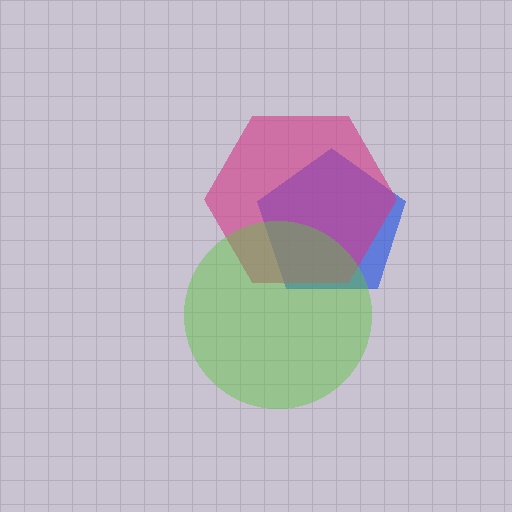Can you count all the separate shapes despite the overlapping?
Yes, there are 3 separate shapes.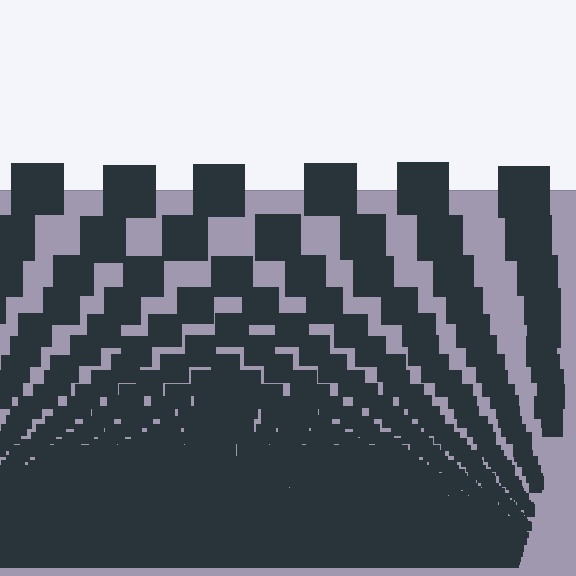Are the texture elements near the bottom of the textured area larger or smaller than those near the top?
Smaller. The gradient is inverted — elements near the bottom are smaller and denser.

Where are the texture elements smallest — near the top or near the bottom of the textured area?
Near the bottom.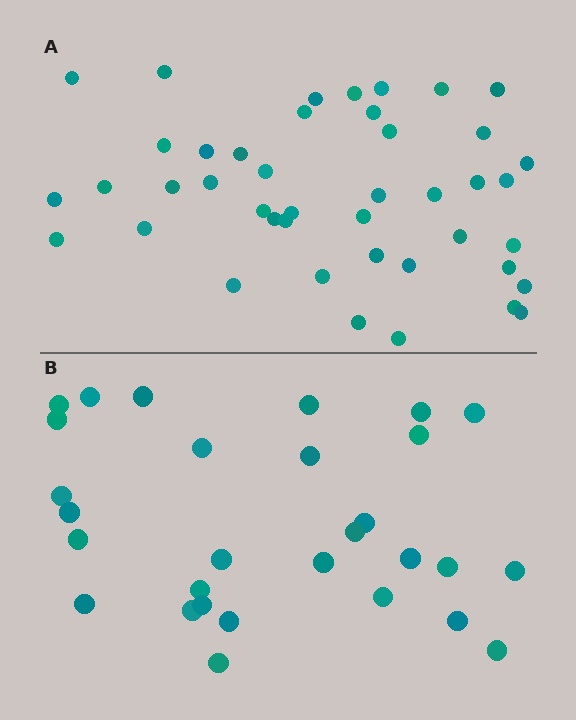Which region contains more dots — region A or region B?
Region A (the top region) has more dots.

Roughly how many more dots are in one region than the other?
Region A has approximately 15 more dots than region B.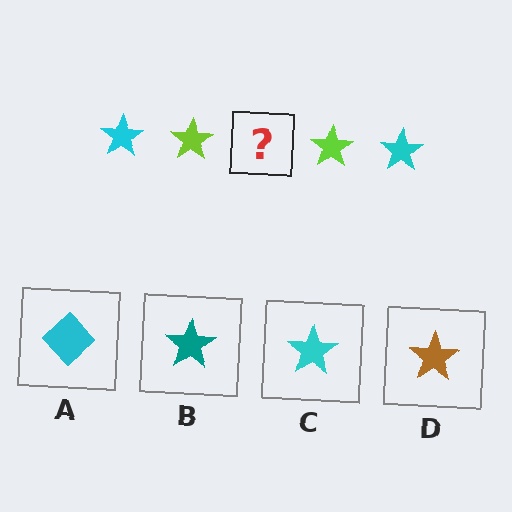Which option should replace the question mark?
Option C.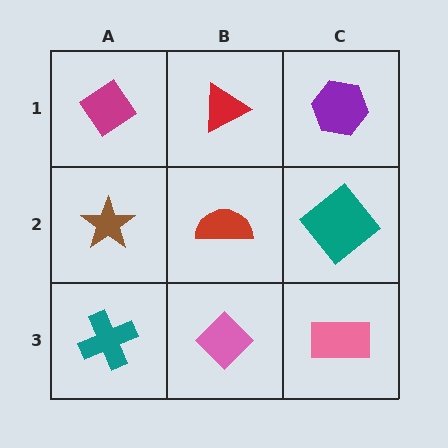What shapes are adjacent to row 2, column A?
A magenta diamond (row 1, column A), a teal cross (row 3, column A), a red semicircle (row 2, column B).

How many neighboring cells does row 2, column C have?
3.